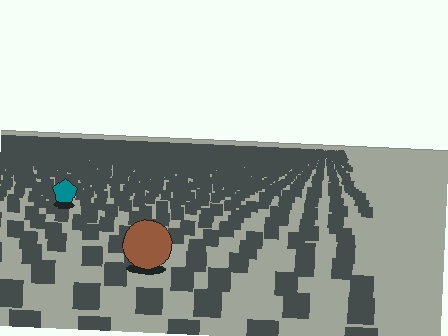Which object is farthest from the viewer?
The teal pentagon is farthest from the viewer. It appears smaller and the ground texture around it is denser.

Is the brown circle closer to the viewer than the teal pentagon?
Yes. The brown circle is closer — you can tell from the texture gradient: the ground texture is coarser near it.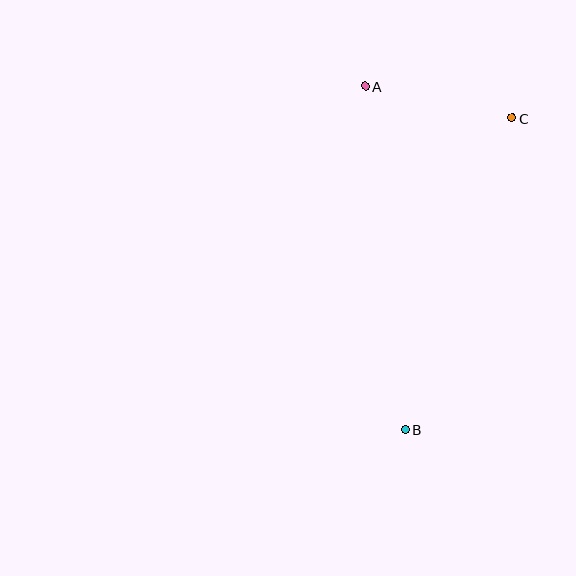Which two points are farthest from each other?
Points A and B are farthest from each other.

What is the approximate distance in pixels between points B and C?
The distance between B and C is approximately 329 pixels.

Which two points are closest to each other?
Points A and C are closest to each other.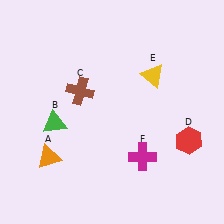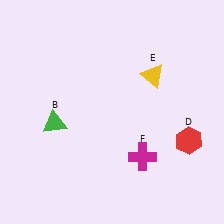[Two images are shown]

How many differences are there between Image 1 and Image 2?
There are 2 differences between the two images.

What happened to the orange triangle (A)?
The orange triangle (A) was removed in Image 2. It was in the bottom-left area of Image 1.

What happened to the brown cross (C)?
The brown cross (C) was removed in Image 2. It was in the top-left area of Image 1.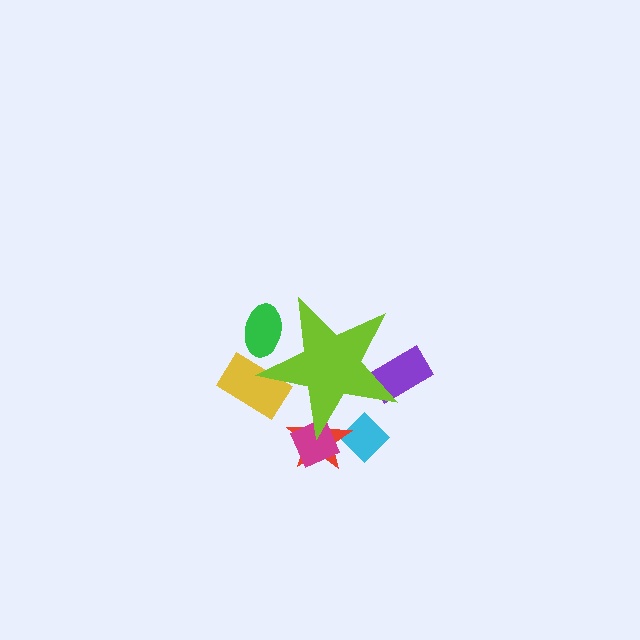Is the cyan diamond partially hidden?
Yes, the cyan diamond is partially hidden behind the lime star.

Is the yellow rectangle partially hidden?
Yes, the yellow rectangle is partially hidden behind the lime star.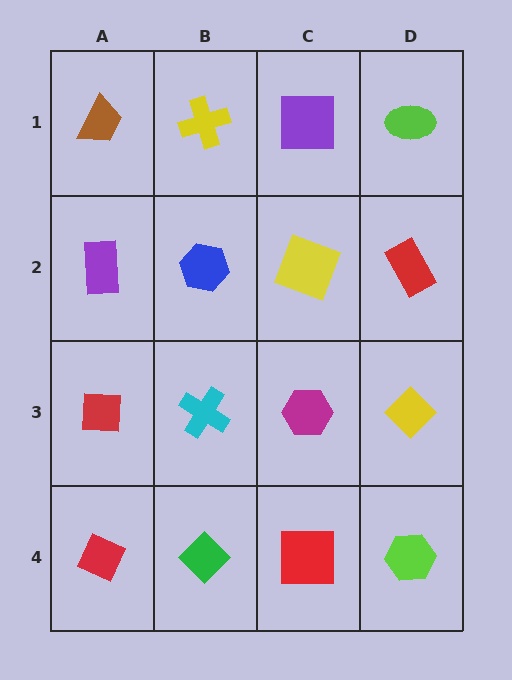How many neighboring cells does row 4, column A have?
2.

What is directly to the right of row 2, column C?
A red rectangle.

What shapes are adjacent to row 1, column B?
A blue hexagon (row 2, column B), a brown trapezoid (row 1, column A), a purple square (row 1, column C).